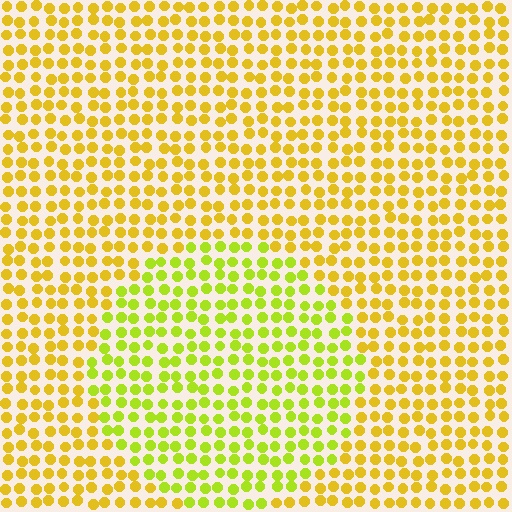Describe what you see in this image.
The image is filled with small yellow elements in a uniform arrangement. A circle-shaped region is visible where the elements are tinted to a slightly different hue, forming a subtle color boundary.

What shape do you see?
I see a circle.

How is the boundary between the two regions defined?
The boundary is defined purely by a slight shift in hue (about 30 degrees). Spacing, size, and orientation are identical on both sides.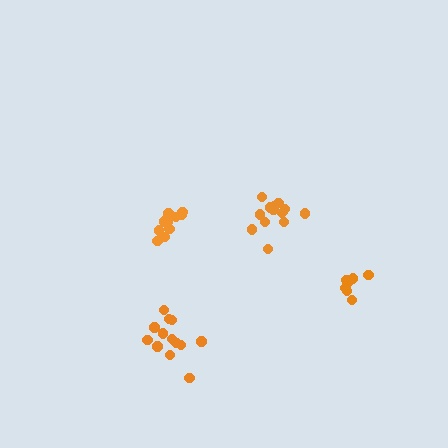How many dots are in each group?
Group 1: 15 dots, Group 2: 11 dots, Group 3: 9 dots, Group 4: 13 dots (48 total).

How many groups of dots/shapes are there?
There are 4 groups.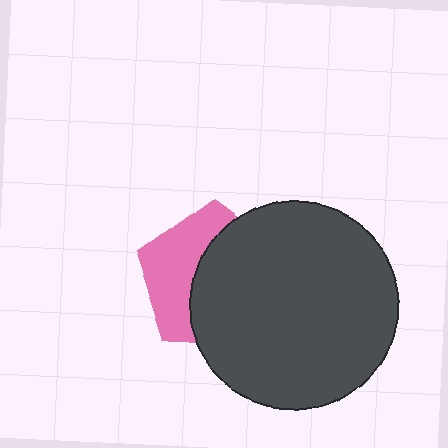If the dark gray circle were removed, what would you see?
You would see the complete pink pentagon.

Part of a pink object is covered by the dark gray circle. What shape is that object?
It is a pentagon.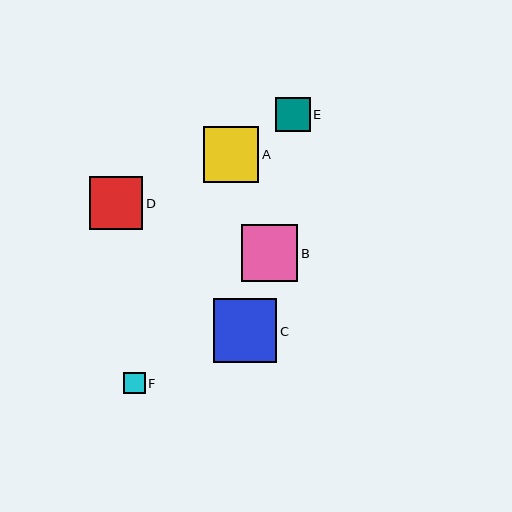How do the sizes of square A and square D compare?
Square A and square D are approximately the same size.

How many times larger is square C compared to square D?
Square C is approximately 1.2 times the size of square D.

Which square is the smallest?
Square F is the smallest with a size of approximately 22 pixels.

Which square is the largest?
Square C is the largest with a size of approximately 63 pixels.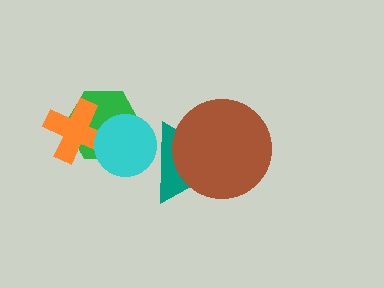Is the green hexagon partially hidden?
Yes, it is partially covered by another shape.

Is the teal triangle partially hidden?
Yes, it is partially covered by another shape.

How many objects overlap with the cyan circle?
3 objects overlap with the cyan circle.